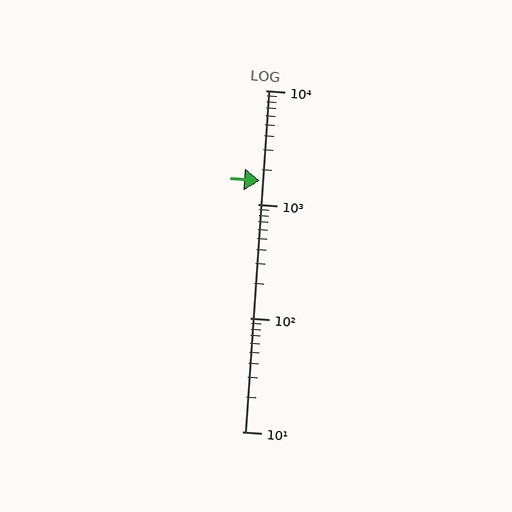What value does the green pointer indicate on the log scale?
The pointer indicates approximately 1600.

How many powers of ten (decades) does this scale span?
The scale spans 3 decades, from 10 to 10000.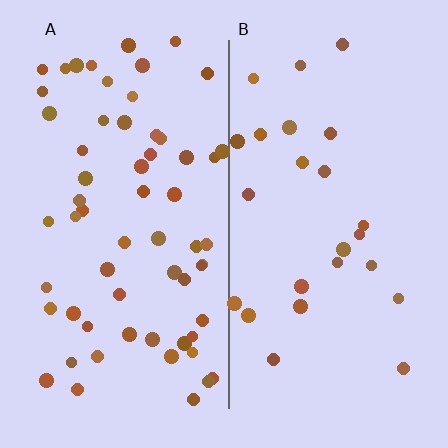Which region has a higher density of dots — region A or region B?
A (the left).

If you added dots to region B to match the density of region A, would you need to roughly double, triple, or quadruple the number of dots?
Approximately double.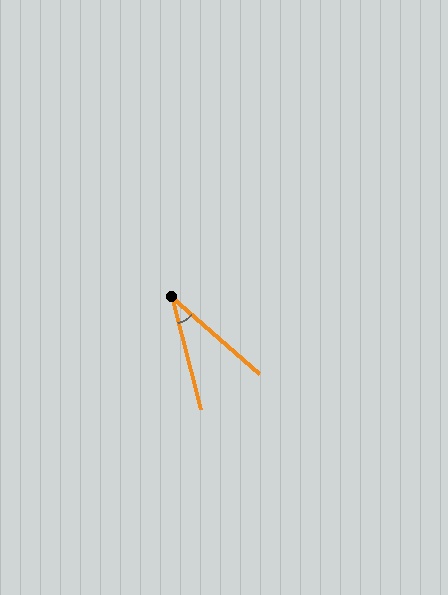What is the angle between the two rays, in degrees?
Approximately 34 degrees.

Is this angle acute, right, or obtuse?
It is acute.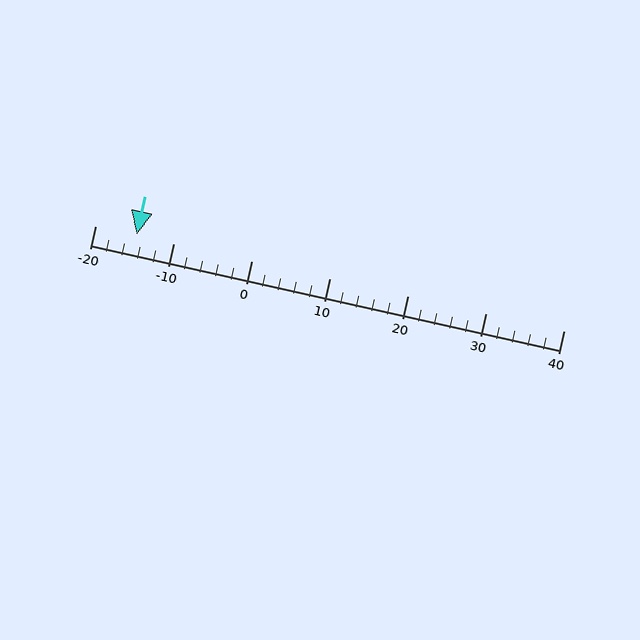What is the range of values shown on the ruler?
The ruler shows values from -20 to 40.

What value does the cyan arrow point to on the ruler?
The cyan arrow points to approximately -15.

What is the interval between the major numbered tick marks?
The major tick marks are spaced 10 units apart.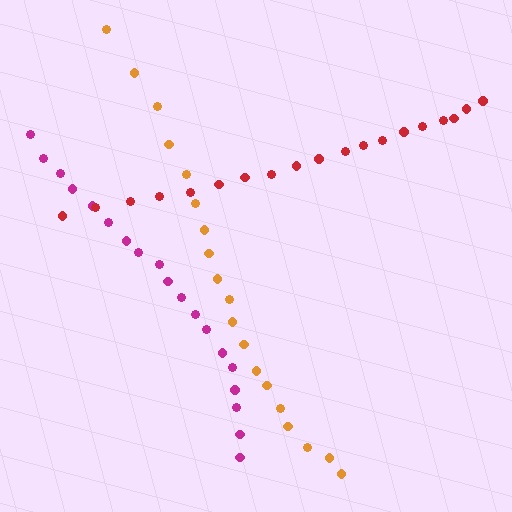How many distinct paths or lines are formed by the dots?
There are 3 distinct paths.